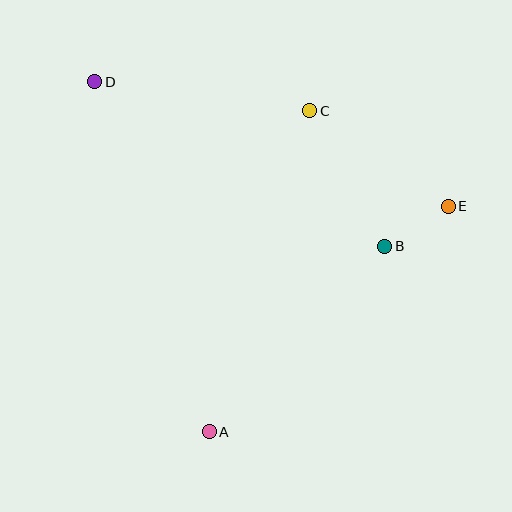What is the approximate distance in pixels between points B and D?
The distance between B and D is approximately 334 pixels.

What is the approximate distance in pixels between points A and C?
The distance between A and C is approximately 336 pixels.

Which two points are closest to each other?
Points B and E are closest to each other.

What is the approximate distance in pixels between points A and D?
The distance between A and D is approximately 368 pixels.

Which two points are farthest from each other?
Points D and E are farthest from each other.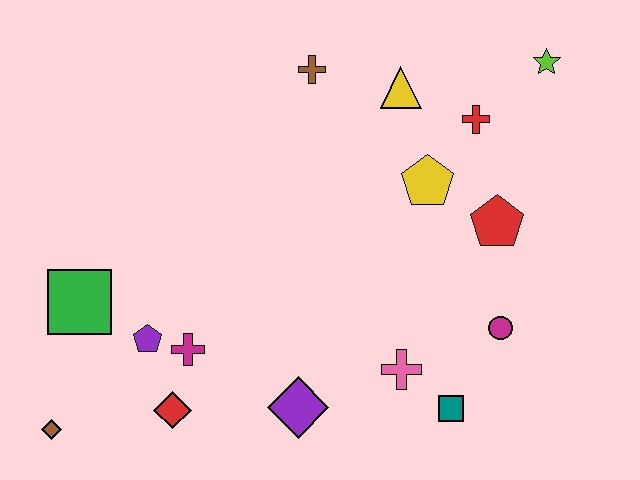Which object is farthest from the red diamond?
The lime star is farthest from the red diamond.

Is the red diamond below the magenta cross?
Yes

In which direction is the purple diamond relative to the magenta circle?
The purple diamond is to the left of the magenta circle.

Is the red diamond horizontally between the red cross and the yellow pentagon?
No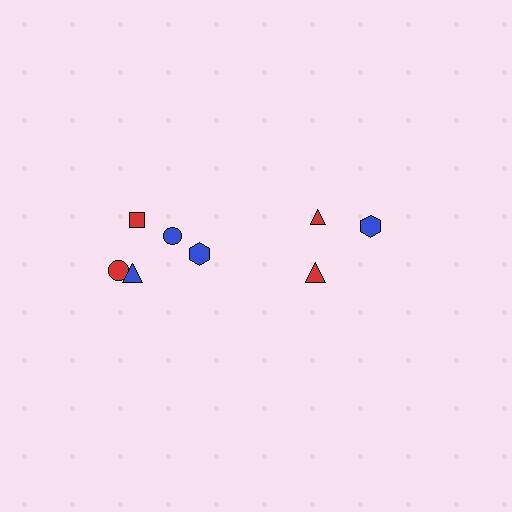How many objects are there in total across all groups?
There are 8 objects.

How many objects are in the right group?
There are 3 objects.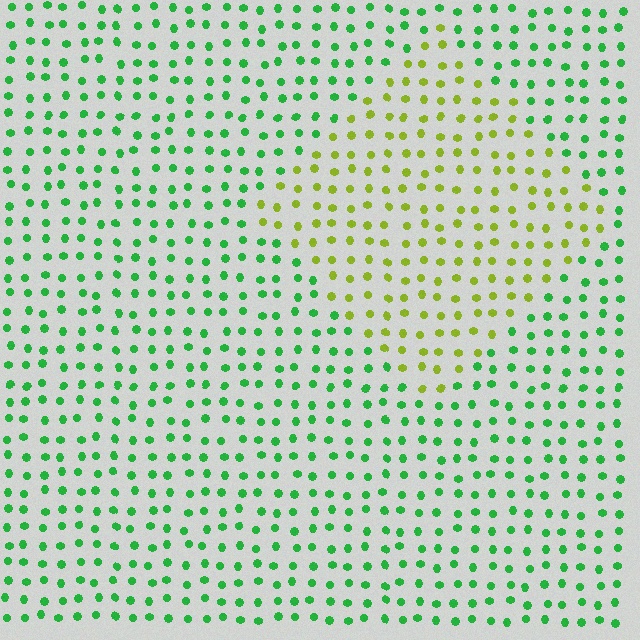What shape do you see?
I see a diamond.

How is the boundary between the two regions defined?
The boundary is defined purely by a slight shift in hue (about 53 degrees). Spacing, size, and orientation are identical on both sides.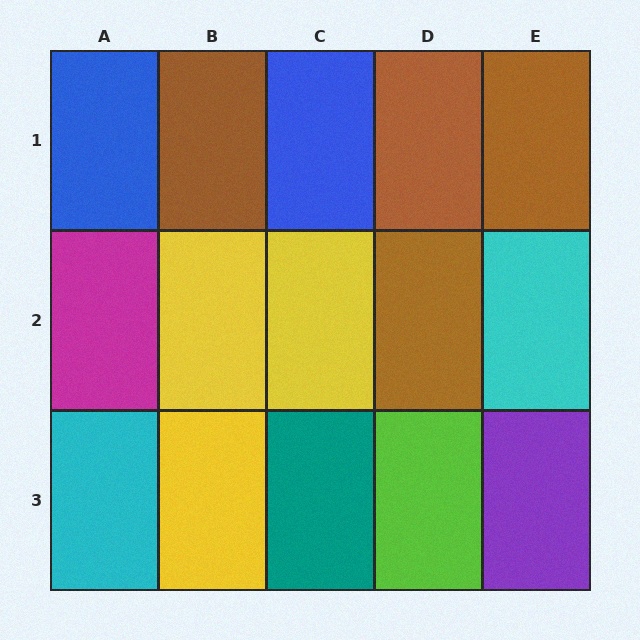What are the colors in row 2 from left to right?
Magenta, yellow, yellow, brown, cyan.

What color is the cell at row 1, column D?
Brown.